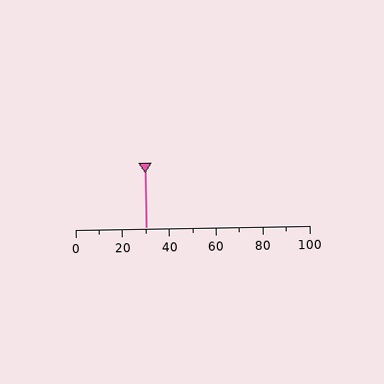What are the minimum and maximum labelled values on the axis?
The axis runs from 0 to 100.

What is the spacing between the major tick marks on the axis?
The major ticks are spaced 20 apart.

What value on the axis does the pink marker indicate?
The marker indicates approximately 30.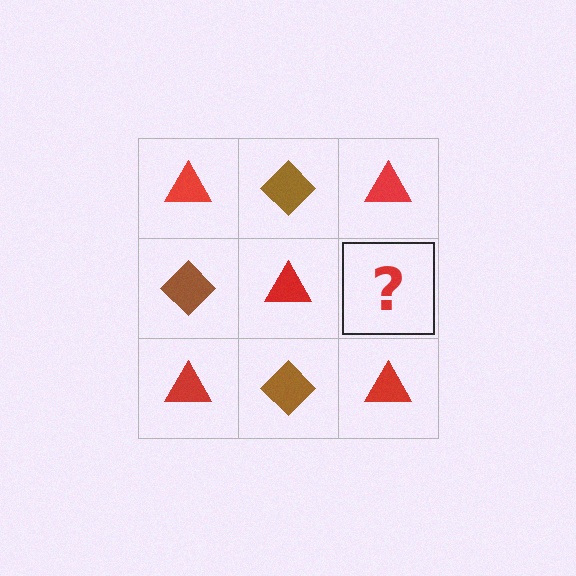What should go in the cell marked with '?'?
The missing cell should contain a brown diamond.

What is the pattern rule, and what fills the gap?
The rule is that it alternates red triangle and brown diamond in a checkerboard pattern. The gap should be filled with a brown diamond.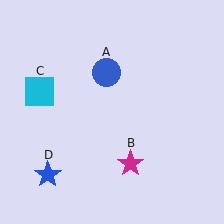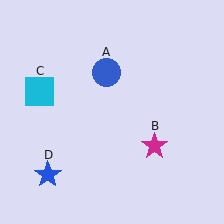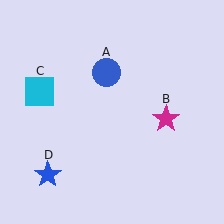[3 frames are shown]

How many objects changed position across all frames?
1 object changed position: magenta star (object B).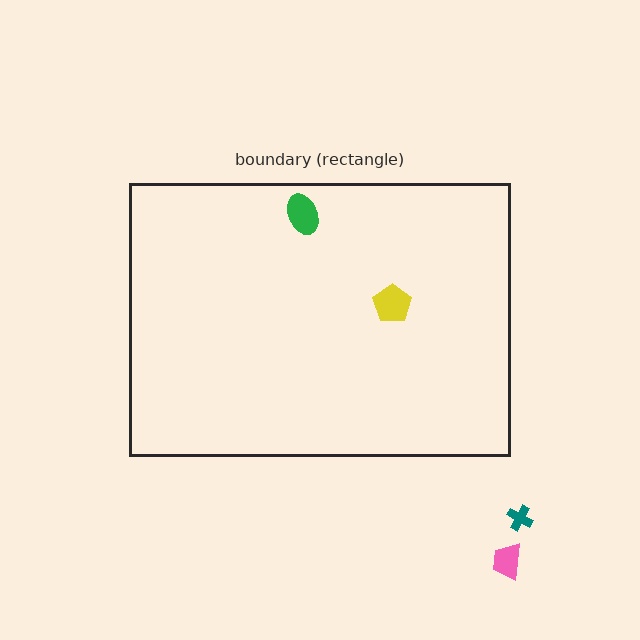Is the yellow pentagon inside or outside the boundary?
Inside.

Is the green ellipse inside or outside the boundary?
Inside.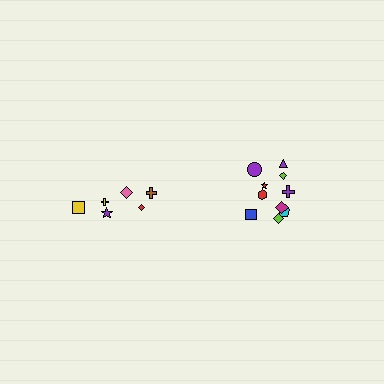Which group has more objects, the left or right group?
The right group.